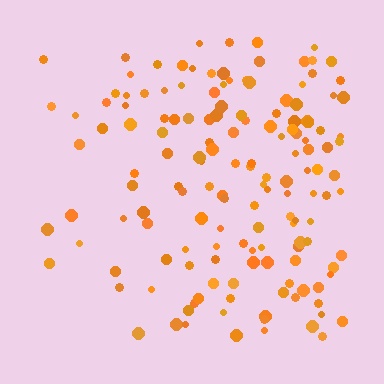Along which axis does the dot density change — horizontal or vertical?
Horizontal.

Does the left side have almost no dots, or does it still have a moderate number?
Still a moderate number, just noticeably fewer than the right.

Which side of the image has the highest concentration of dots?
The right.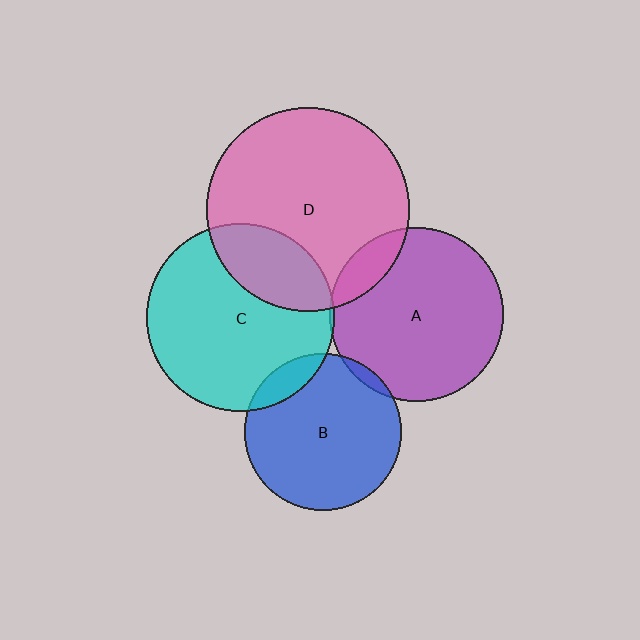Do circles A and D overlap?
Yes.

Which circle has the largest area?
Circle D (pink).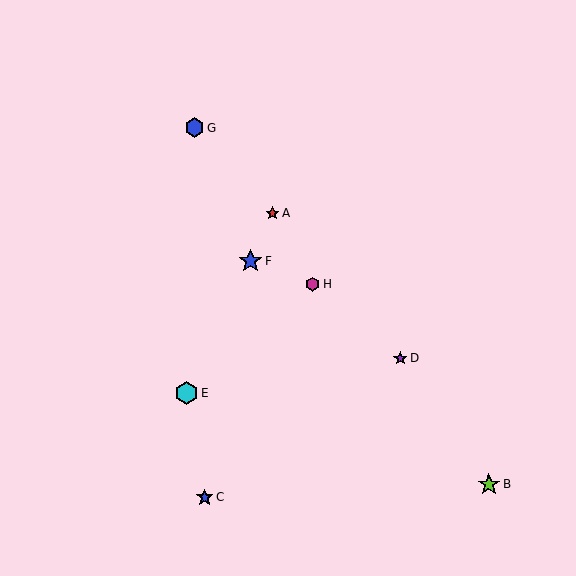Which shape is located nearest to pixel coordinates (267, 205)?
The red star (labeled A) at (273, 213) is nearest to that location.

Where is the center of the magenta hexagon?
The center of the magenta hexagon is at (313, 284).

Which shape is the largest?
The cyan hexagon (labeled E) is the largest.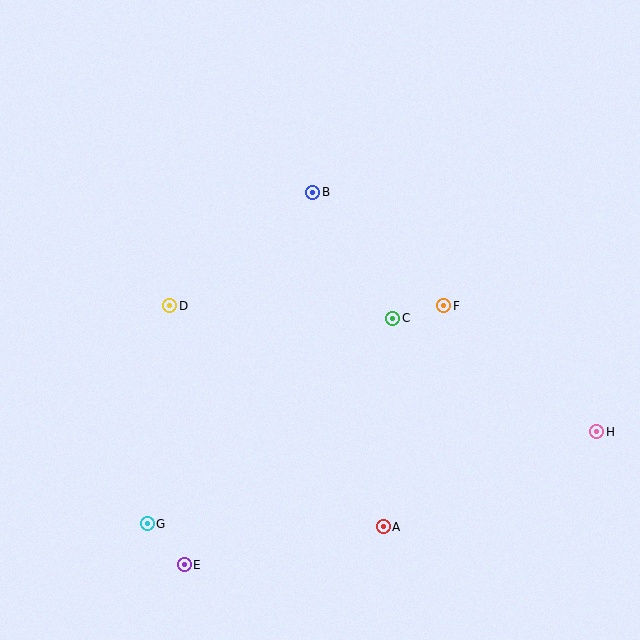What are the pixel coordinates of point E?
Point E is at (184, 565).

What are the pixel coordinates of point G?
Point G is at (147, 524).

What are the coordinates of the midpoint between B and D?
The midpoint between B and D is at (241, 249).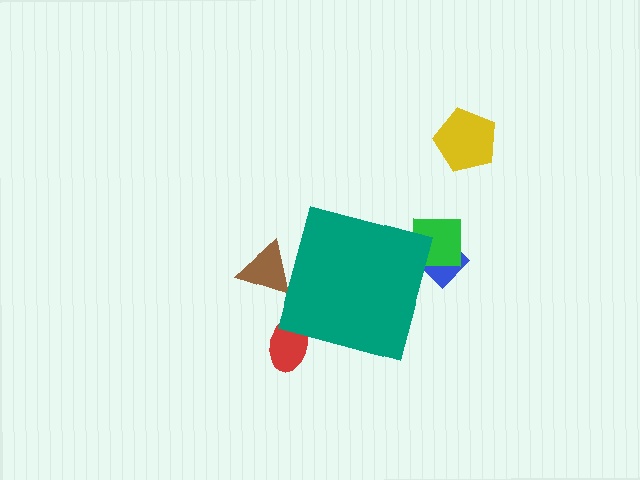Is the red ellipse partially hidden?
Yes, the red ellipse is partially hidden behind the teal diamond.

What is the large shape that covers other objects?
A teal diamond.